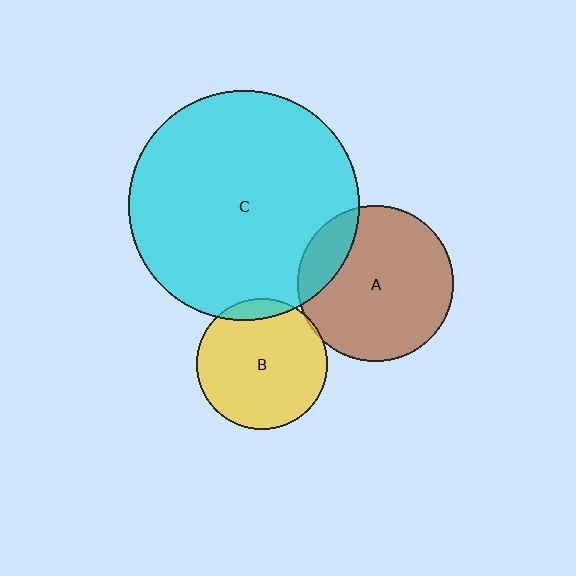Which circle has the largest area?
Circle C (cyan).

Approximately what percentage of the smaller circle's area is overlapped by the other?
Approximately 10%.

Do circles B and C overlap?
Yes.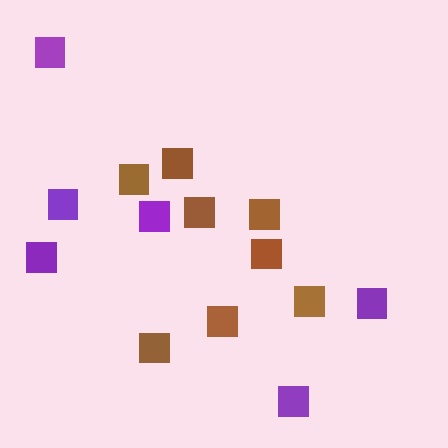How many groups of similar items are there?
There are 2 groups: one group of purple squares (6) and one group of brown squares (8).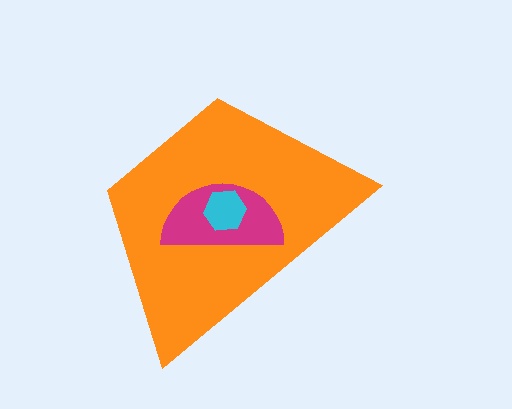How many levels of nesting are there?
3.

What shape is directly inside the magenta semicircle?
The cyan hexagon.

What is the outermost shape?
The orange trapezoid.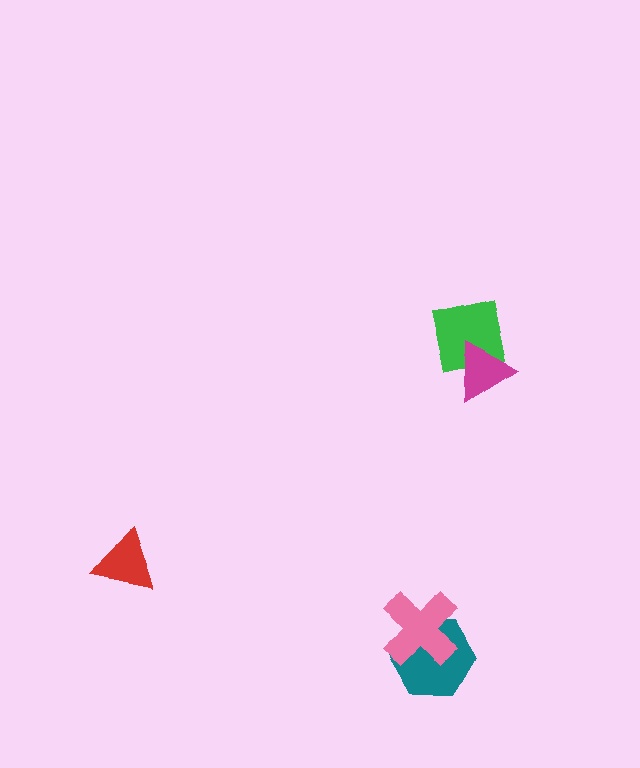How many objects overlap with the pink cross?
1 object overlaps with the pink cross.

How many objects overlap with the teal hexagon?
1 object overlaps with the teal hexagon.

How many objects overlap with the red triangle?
0 objects overlap with the red triangle.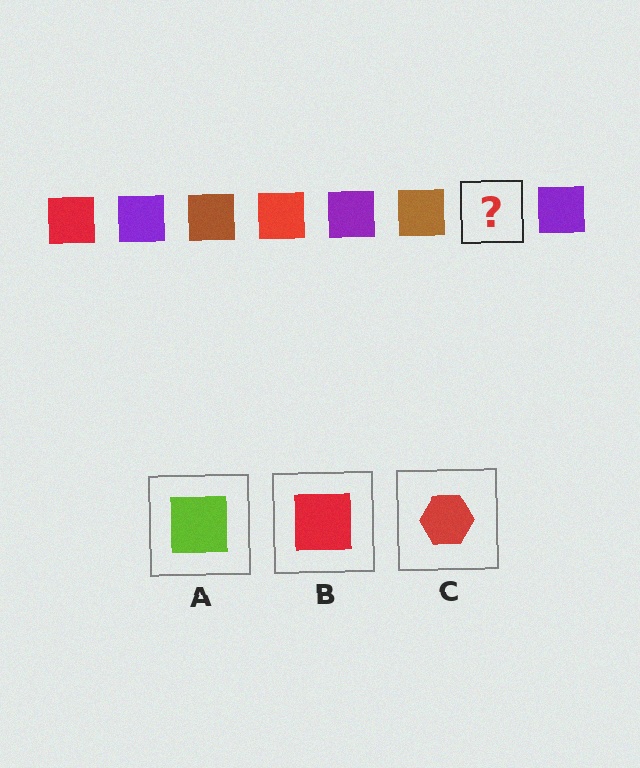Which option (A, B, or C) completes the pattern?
B.